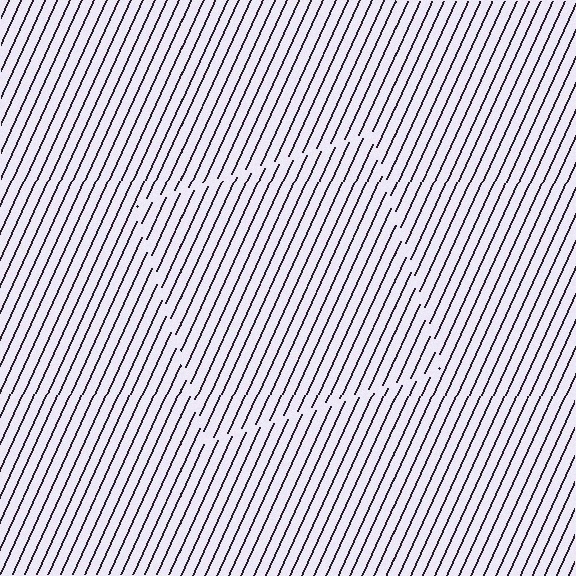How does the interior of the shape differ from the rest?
The interior of the shape contains the same grating, shifted by half a period — the contour is defined by the phase discontinuity where line-ends from the inner and outer gratings abut.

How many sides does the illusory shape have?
4 sides — the line-ends trace a square.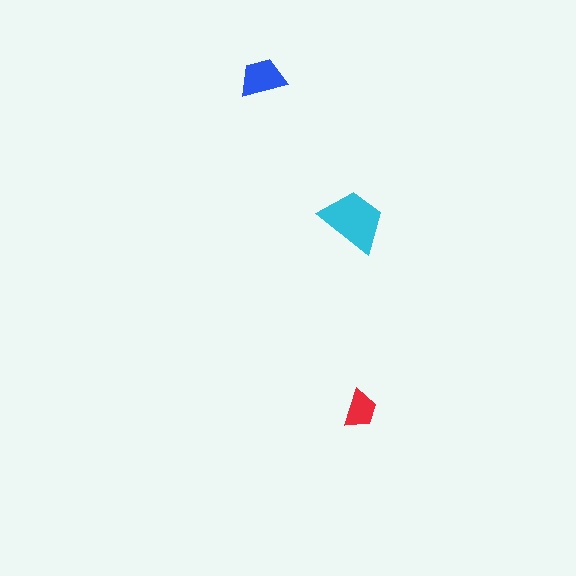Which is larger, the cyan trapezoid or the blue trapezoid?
The cyan one.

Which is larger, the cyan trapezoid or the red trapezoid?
The cyan one.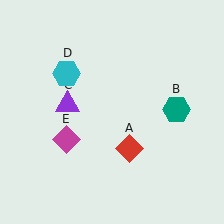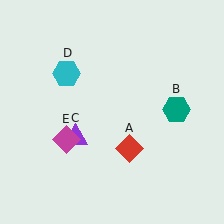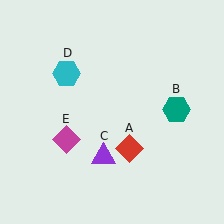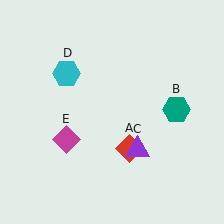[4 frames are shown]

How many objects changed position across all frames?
1 object changed position: purple triangle (object C).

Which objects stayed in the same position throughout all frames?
Red diamond (object A) and teal hexagon (object B) and cyan hexagon (object D) and magenta diamond (object E) remained stationary.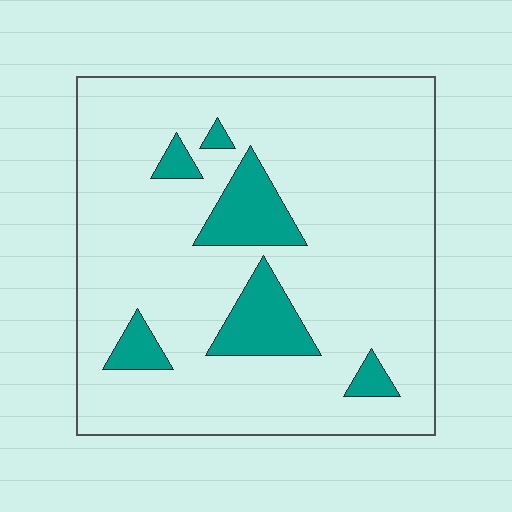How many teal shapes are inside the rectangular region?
6.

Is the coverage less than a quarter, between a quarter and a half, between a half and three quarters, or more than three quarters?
Less than a quarter.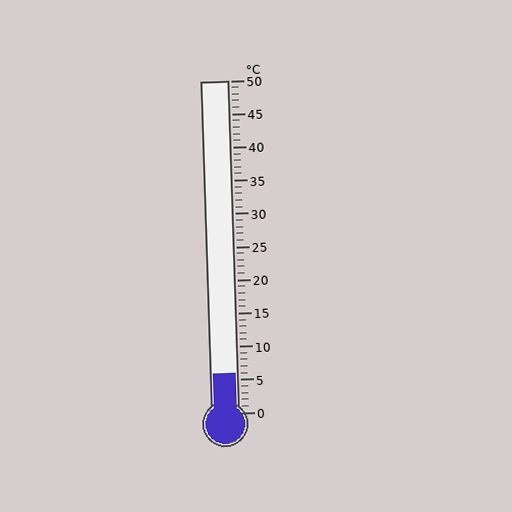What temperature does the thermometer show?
The thermometer shows approximately 6°C.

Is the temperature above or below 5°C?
The temperature is above 5°C.